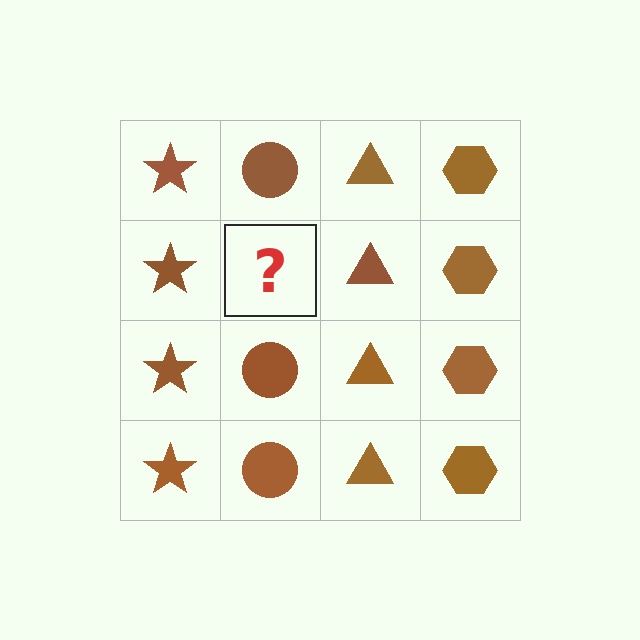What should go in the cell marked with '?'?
The missing cell should contain a brown circle.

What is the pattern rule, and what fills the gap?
The rule is that each column has a consistent shape. The gap should be filled with a brown circle.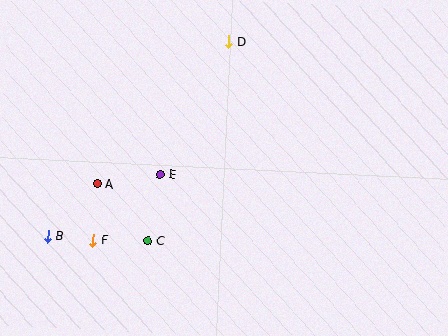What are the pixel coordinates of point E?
Point E is at (160, 174).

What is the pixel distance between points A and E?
The distance between A and E is 64 pixels.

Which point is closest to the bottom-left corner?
Point B is closest to the bottom-left corner.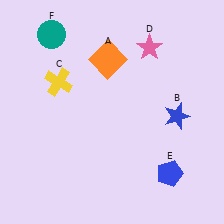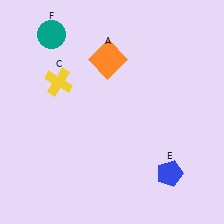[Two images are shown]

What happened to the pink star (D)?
The pink star (D) was removed in Image 2. It was in the top-right area of Image 1.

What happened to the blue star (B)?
The blue star (B) was removed in Image 2. It was in the bottom-right area of Image 1.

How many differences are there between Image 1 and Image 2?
There are 2 differences between the two images.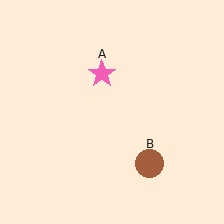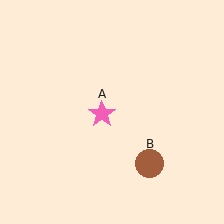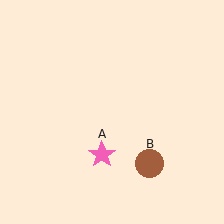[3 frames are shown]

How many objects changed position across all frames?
1 object changed position: pink star (object A).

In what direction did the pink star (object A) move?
The pink star (object A) moved down.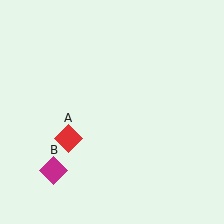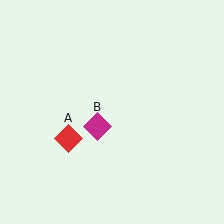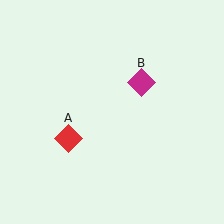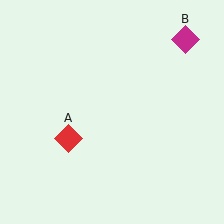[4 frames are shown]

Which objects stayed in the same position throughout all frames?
Red diamond (object A) remained stationary.